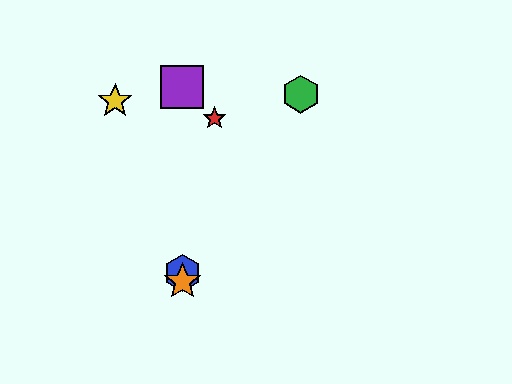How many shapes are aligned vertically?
3 shapes (the blue hexagon, the purple square, the orange star) are aligned vertically.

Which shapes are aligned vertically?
The blue hexagon, the purple square, the orange star are aligned vertically.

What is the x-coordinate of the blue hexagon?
The blue hexagon is at x≈182.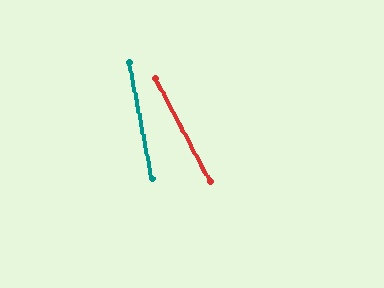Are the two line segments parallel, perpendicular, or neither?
Neither parallel nor perpendicular — they differ by about 17°.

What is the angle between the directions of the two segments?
Approximately 17 degrees.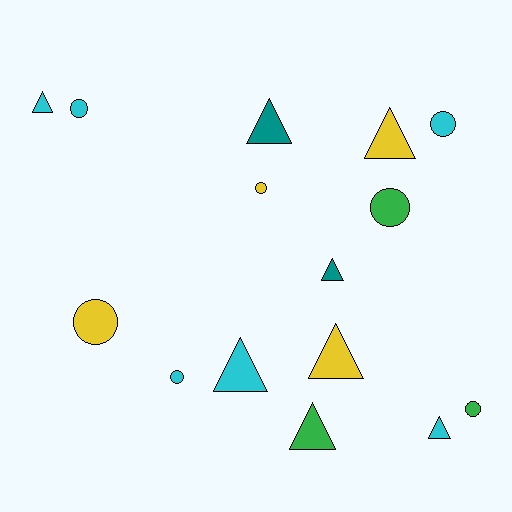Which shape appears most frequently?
Triangle, with 8 objects.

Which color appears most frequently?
Cyan, with 6 objects.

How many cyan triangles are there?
There are 3 cyan triangles.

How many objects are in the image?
There are 15 objects.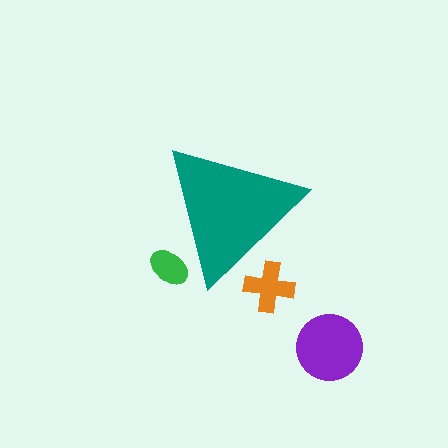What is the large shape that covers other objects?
A teal triangle.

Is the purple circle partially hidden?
No, the purple circle is fully visible.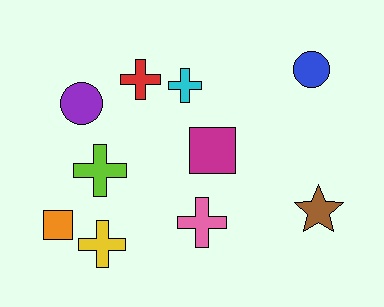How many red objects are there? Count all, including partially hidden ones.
There is 1 red object.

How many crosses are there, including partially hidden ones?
There are 5 crosses.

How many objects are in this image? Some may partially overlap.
There are 10 objects.